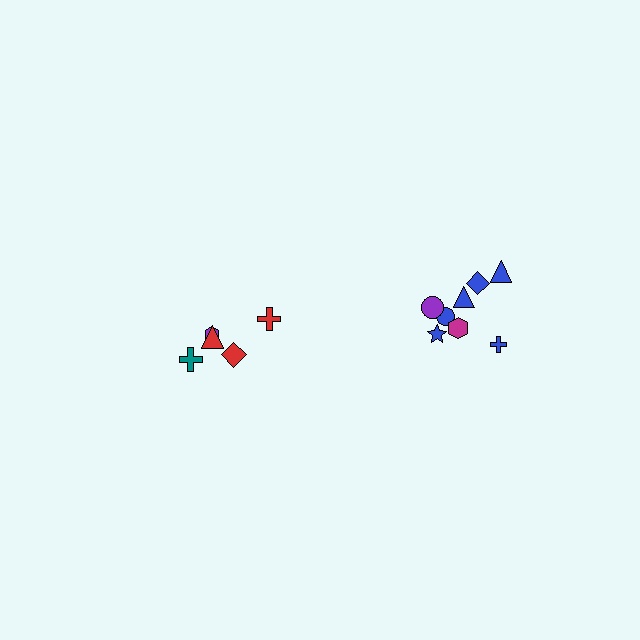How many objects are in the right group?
There are 8 objects.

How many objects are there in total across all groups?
There are 13 objects.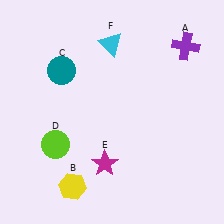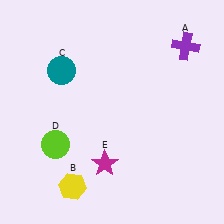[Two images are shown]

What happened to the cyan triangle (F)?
The cyan triangle (F) was removed in Image 2. It was in the top-left area of Image 1.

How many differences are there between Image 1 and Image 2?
There is 1 difference between the two images.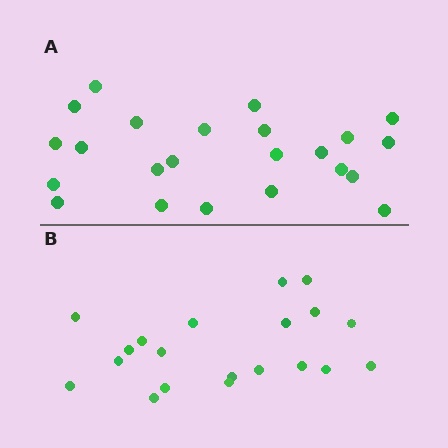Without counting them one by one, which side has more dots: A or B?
Region A (the top region) has more dots.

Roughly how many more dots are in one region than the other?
Region A has just a few more — roughly 2 or 3 more dots than region B.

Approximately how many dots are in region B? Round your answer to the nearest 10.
About 20 dots.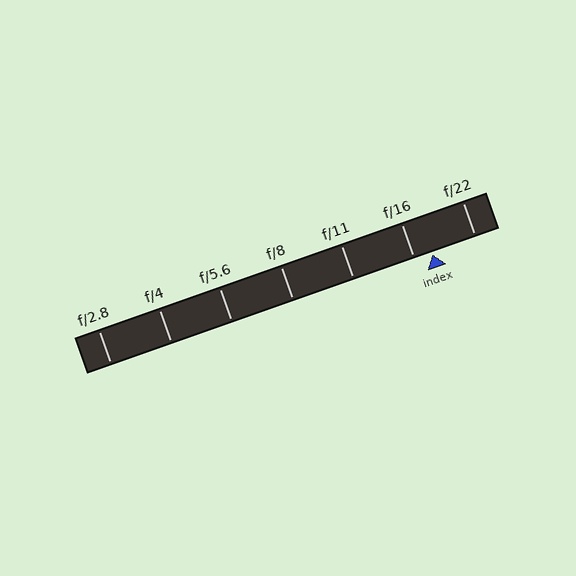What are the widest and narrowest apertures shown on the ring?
The widest aperture shown is f/2.8 and the narrowest is f/22.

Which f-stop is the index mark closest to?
The index mark is closest to f/16.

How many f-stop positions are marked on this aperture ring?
There are 7 f-stop positions marked.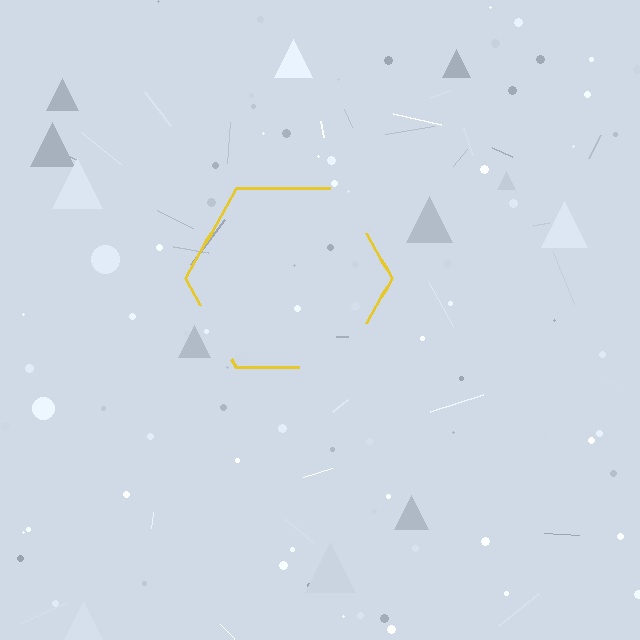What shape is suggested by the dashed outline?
The dashed outline suggests a hexagon.